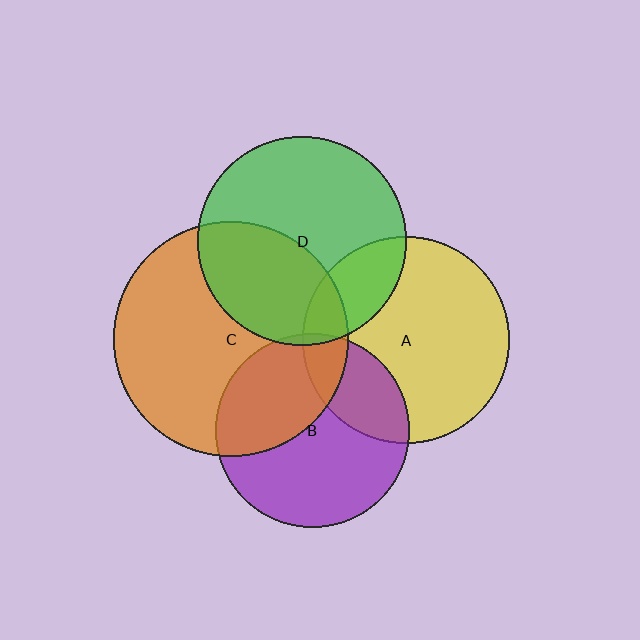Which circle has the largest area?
Circle C (orange).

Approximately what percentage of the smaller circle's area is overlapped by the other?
Approximately 15%.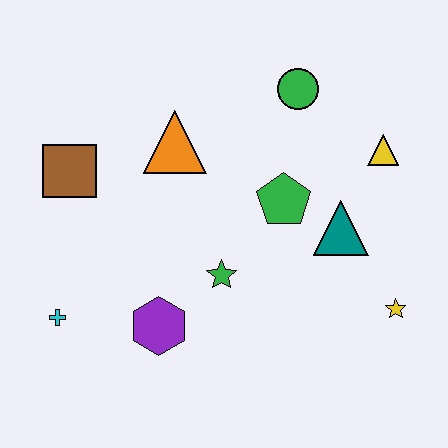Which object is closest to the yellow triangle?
The teal triangle is closest to the yellow triangle.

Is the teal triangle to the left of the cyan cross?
No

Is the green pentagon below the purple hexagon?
No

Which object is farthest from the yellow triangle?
The cyan cross is farthest from the yellow triangle.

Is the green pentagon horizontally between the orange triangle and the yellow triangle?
Yes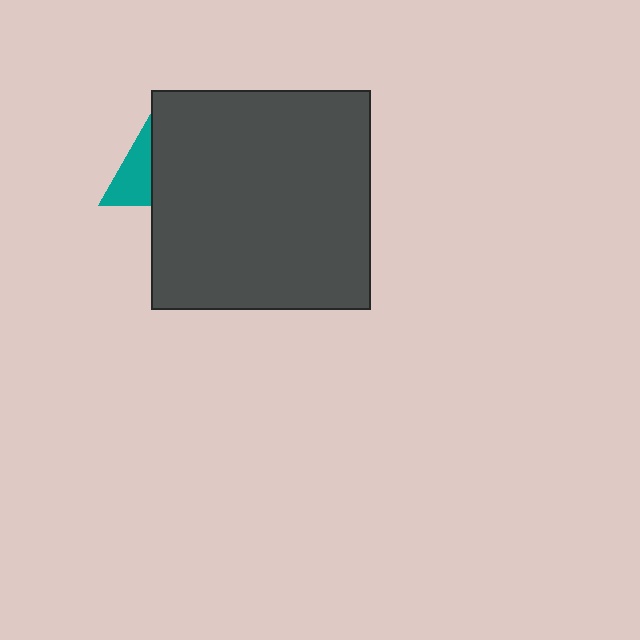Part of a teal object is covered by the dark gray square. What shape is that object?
It is a triangle.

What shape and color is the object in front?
The object in front is a dark gray square.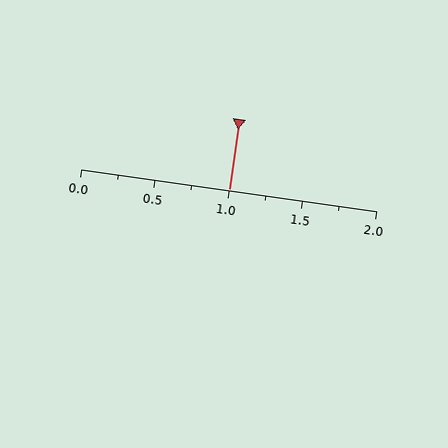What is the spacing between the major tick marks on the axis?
The major ticks are spaced 0.5 apart.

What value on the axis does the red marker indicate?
The marker indicates approximately 1.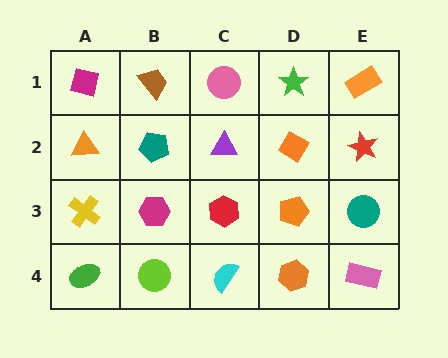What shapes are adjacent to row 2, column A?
A magenta square (row 1, column A), a yellow cross (row 3, column A), a teal pentagon (row 2, column B).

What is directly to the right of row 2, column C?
An orange diamond.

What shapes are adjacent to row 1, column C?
A purple triangle (row 2, column C), a brown trapezoid (row 1, column B), a green star (row 1, column D).